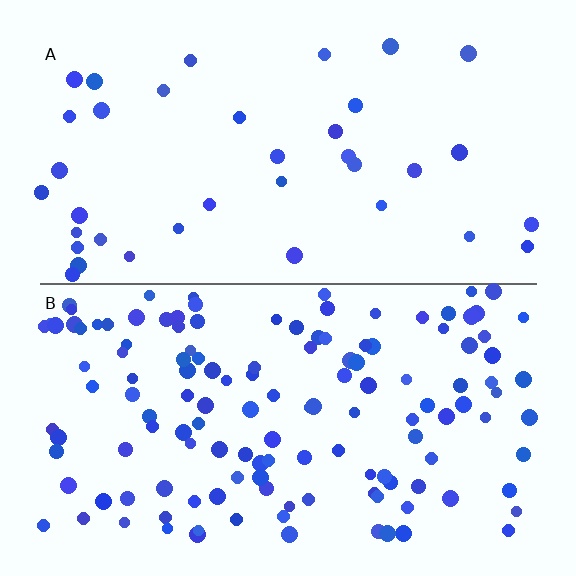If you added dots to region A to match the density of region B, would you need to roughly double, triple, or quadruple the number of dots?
Approximately quadruple.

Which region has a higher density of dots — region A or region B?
B (the bottom).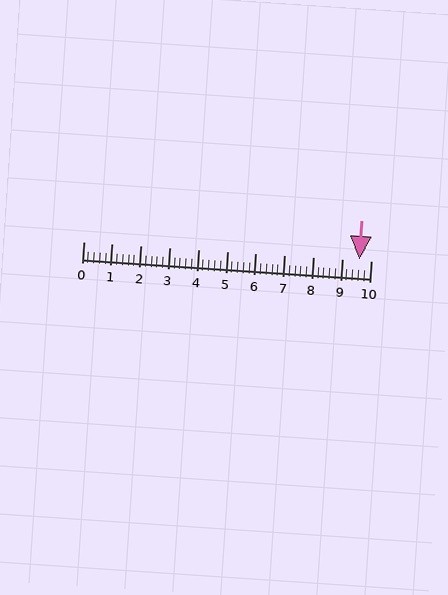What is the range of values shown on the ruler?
The ruler shows values from 0 to 10.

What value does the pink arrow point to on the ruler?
The pink arrow points to approximately 9.6.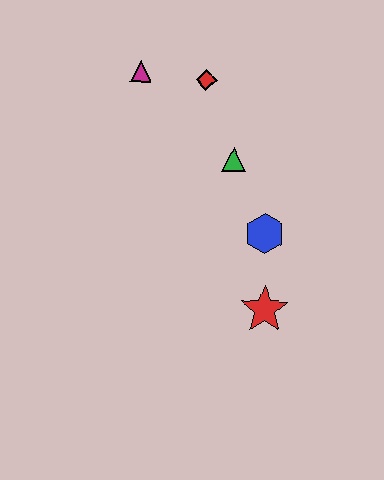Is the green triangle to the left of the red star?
Yes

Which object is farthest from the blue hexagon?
The magenta triangle is farthest from the blue hexagon.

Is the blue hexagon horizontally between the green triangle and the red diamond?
No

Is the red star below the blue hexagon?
Yes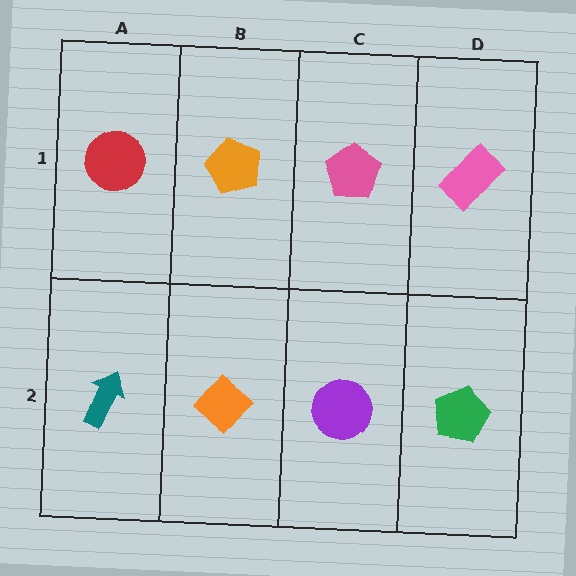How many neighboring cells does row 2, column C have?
3.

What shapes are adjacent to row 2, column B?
An orange pentagon (row 1, column B), a teal arrow (row 2, column A), a purple circle (row 2, column C).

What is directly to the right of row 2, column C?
A green pentagon.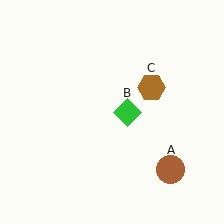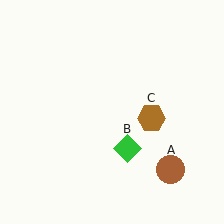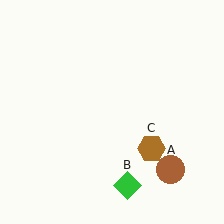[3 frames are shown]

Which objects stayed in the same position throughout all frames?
Brown circle (object A) remained stationary.